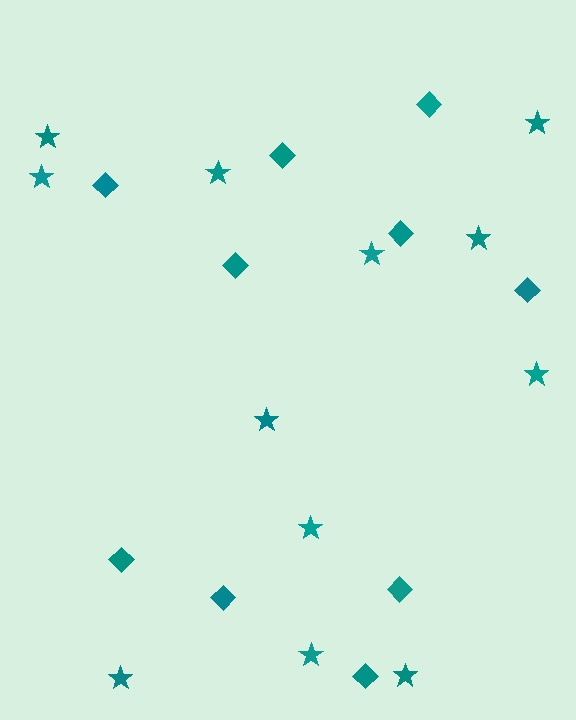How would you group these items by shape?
There are 2 groups: one group of stars (12) and one group of diamonds (10).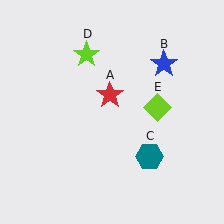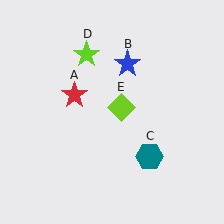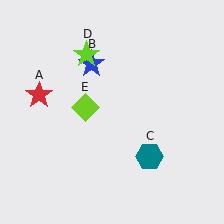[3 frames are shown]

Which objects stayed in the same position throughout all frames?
Teal hexagon (object C) and lime star (object D) remained stationary.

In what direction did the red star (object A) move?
The red star (object A) moved left.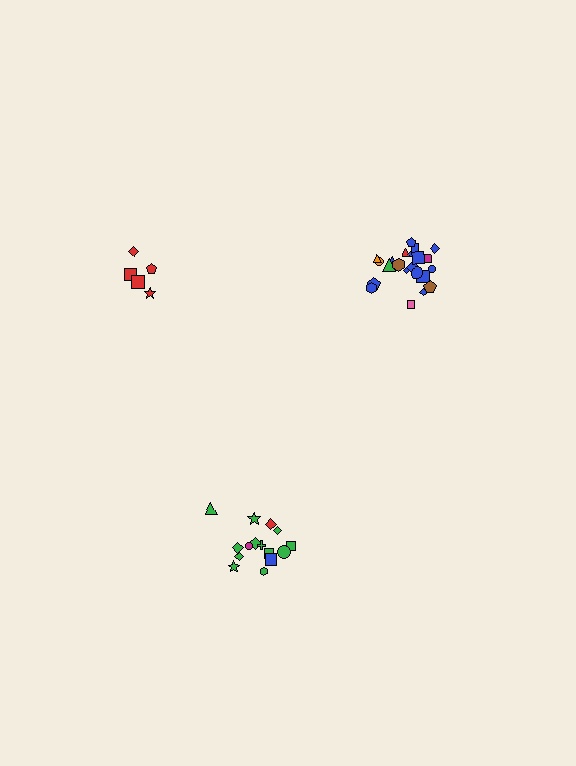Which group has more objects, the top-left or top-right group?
The top-right group.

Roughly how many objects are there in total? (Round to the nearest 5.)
Roughly 40 objects in total.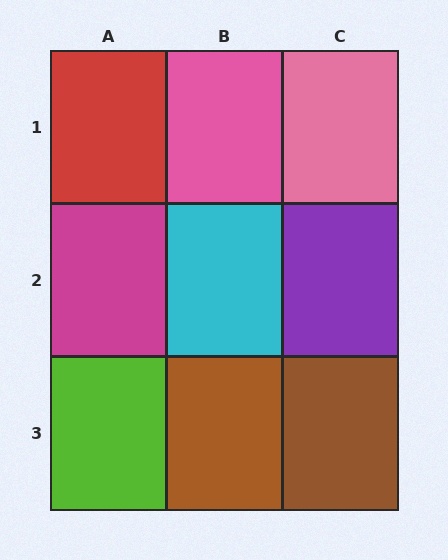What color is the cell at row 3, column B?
Brown.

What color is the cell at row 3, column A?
Lime.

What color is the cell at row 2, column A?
Magenta.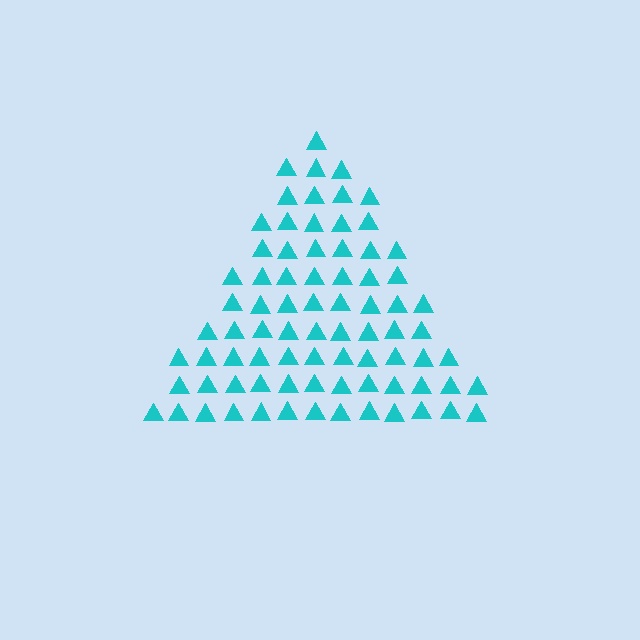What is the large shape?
The large shape is a triangle.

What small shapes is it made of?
It is made of small triangles.